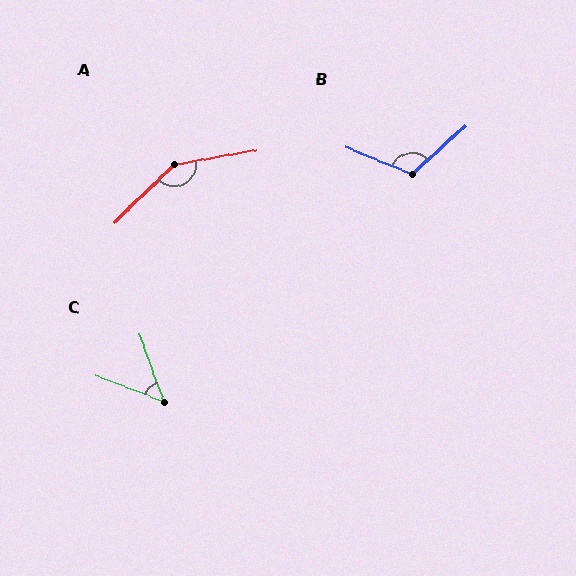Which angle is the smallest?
C, at approximately 49 degrees.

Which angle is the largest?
A, at approximately 146 degrees.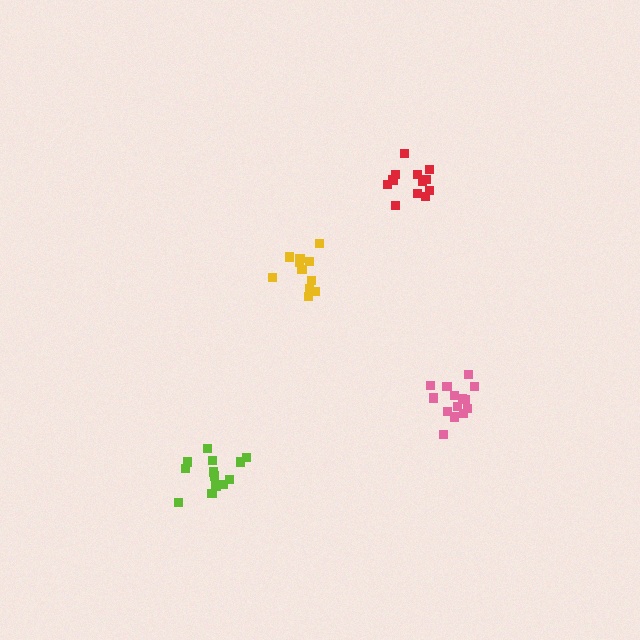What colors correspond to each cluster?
The clusters are colored: red, lime, yellow, pink.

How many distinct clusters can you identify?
There are 4 distinct clusters.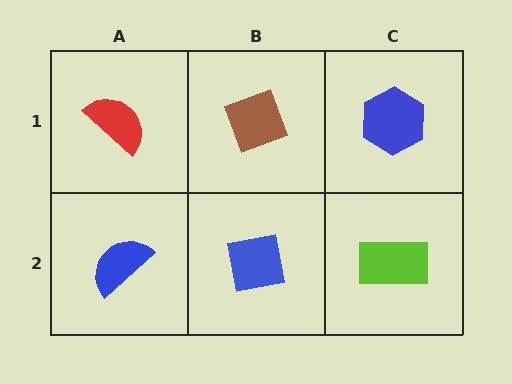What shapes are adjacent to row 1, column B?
A blue square (row 2, column B), a red semicircle (row 1, column A), a blue hexagon (row 1, column C).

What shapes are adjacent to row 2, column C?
A blue hexagon (row 1, column C), a blue square (row 2, column B).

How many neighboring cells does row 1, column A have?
2.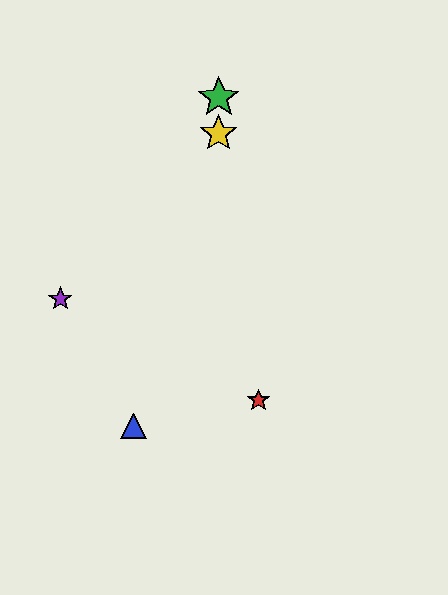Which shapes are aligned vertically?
The green star, the yellow star are aligned vertically.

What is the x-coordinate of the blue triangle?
The blue triangle is at x≈134.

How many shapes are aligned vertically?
2 shapes (the green star, the yellow star) are aligned vertically.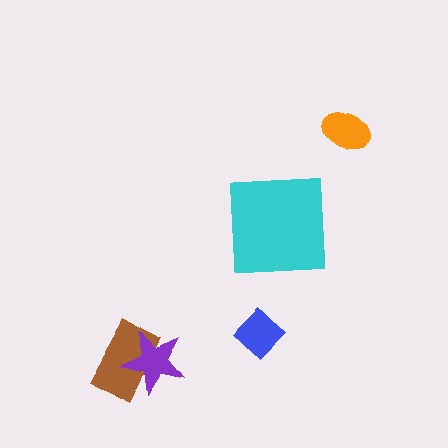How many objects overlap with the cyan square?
0 objects overlap with the cyan square.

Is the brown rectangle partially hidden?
Yes, it is partially covered by another shape.